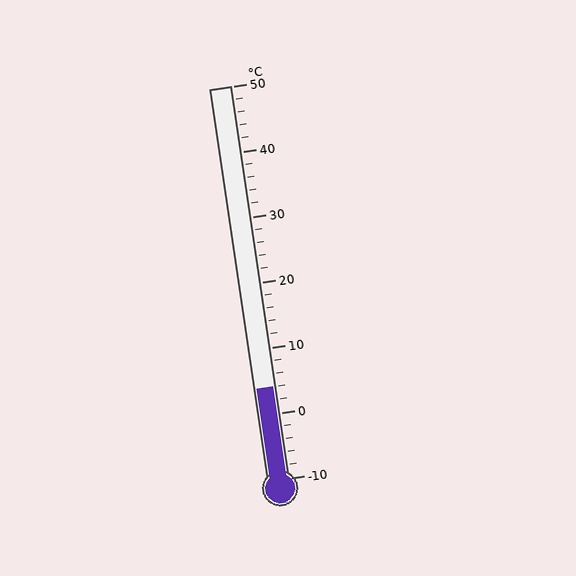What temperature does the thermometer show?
The thermometer shows approximately 4°C.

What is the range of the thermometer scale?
The thermometer scale ranges from -10°C to 50°C.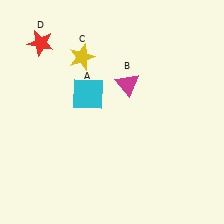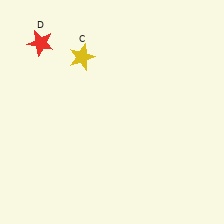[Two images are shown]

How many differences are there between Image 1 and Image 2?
There are 2 differences between the two images.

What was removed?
The magenta triangle (B), the cyan square (A) were removed in Image 2.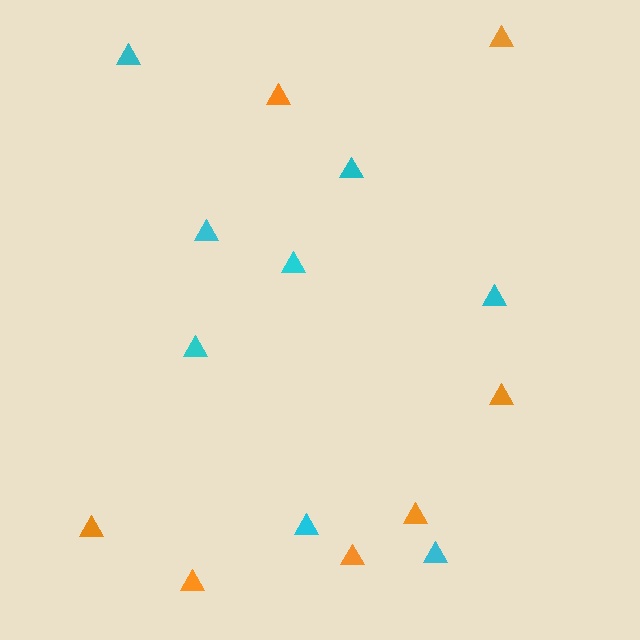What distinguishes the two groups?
There are 2 groups: one group of orange triangles (7) and one group of cyan triangles (8).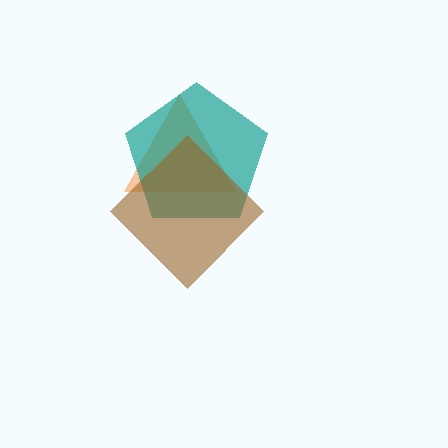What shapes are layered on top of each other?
The layered shapes are: an orange triangle, a teal pentagon, a brown diamond.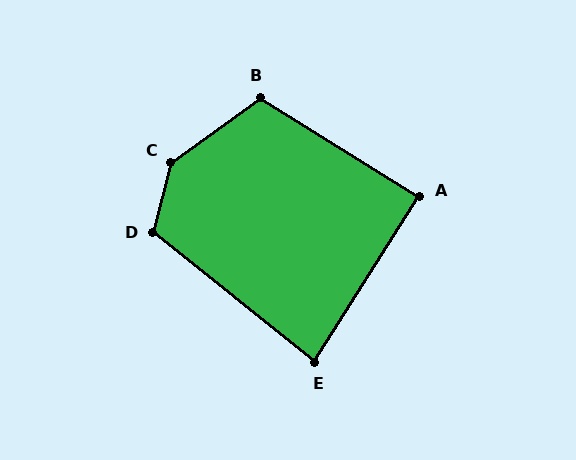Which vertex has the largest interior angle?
C, at approximately 140 degrees.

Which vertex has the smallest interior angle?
E, at approximately 83 degrees.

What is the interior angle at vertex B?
Approximately 112 degrees (obtuse).